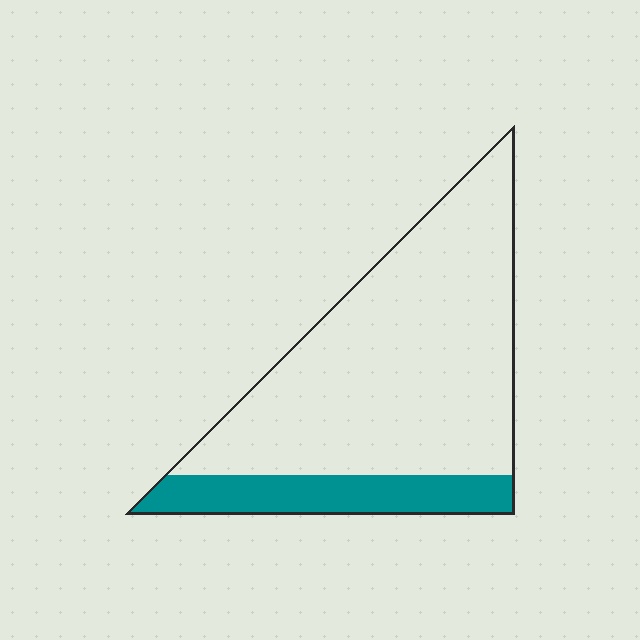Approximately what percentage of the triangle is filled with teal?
Approximately 20%.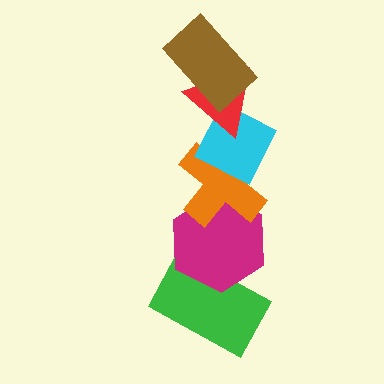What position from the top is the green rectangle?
The green rectangle is 6th from the top.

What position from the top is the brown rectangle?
The brown rectangle is 1st from the top.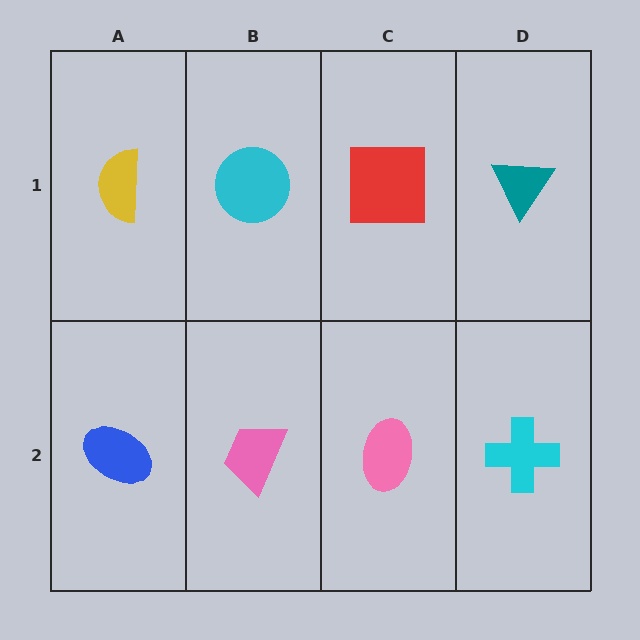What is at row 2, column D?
A cyan cross.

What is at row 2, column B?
A pink trapezoid.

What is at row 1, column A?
A yellow semicircle.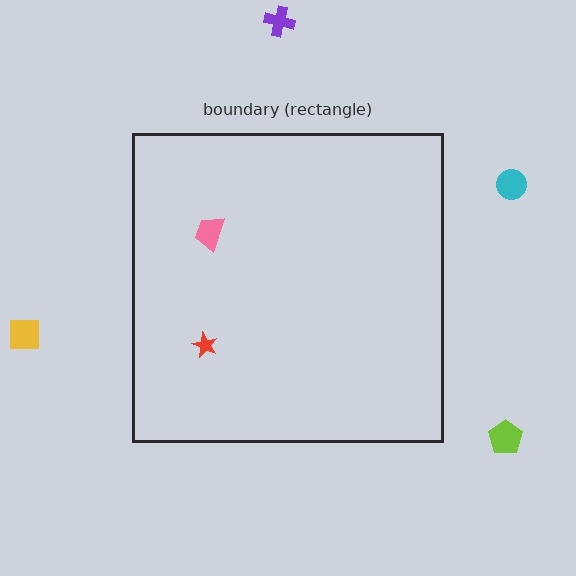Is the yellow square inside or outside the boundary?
Outside.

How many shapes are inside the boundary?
2 inside, 4 outside.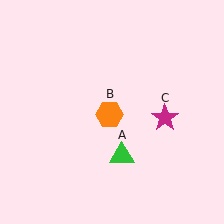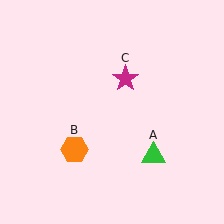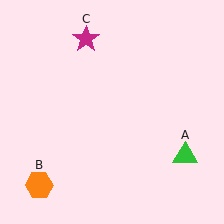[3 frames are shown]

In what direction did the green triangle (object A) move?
The green triangle (object A) moved right.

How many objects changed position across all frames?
3 objects changed position: green triangle (object A), orange hexagon (object B), magenta star (object C).